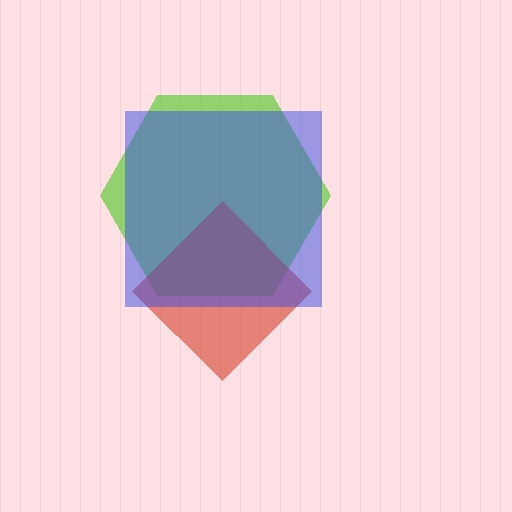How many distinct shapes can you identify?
There are 3 distinct shapes: a lime hexagon, a red diamond, a blue square.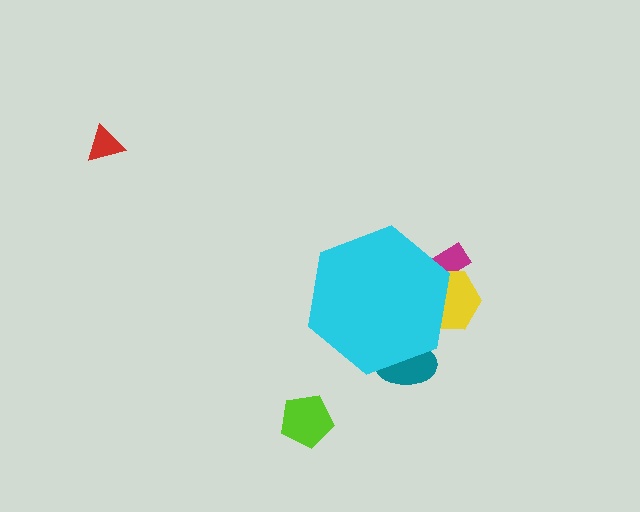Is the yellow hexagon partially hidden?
Yes, the yellow hexagon is partially hidden behind the cyan hexagon.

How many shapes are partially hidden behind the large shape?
3 shapes are partially hidden.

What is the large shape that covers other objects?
A cyan hexagon.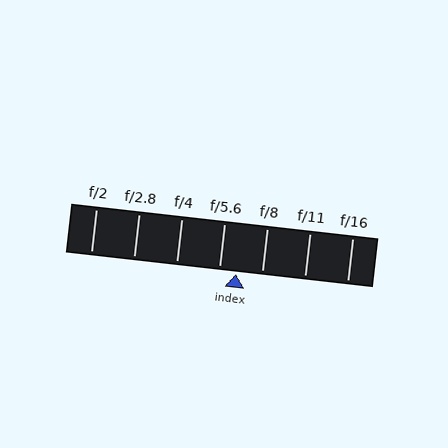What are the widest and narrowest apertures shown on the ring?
The widest aperture shown is f/2 and the narrowest is f/16.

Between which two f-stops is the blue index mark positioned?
The index mark is between f/5.6 and f/8.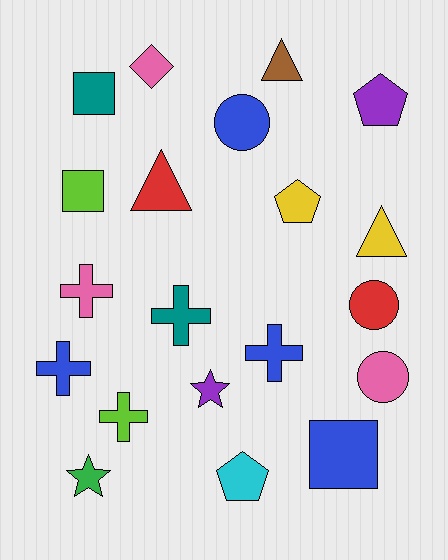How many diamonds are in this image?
There is 1 diamond.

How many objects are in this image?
There are 20 objects.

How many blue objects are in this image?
There are 4 blue objects.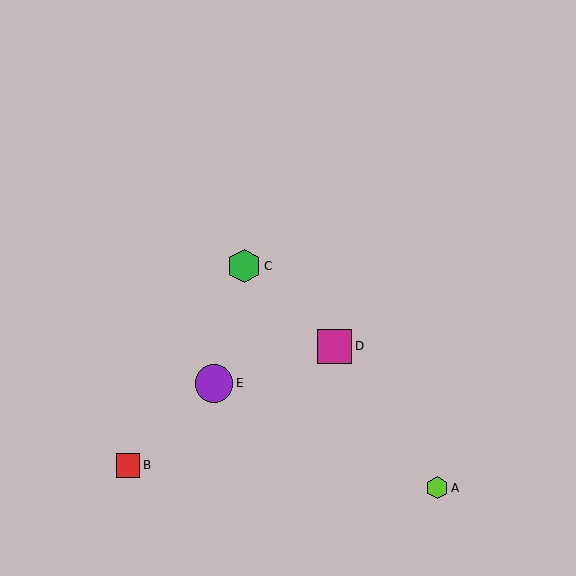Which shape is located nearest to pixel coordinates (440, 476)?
The lime hexagon (labeled A) at (437, 488) is nearest to that location.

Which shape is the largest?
The purple circle (labeled E) is the largest.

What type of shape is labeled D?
Shape D is a magenta square.